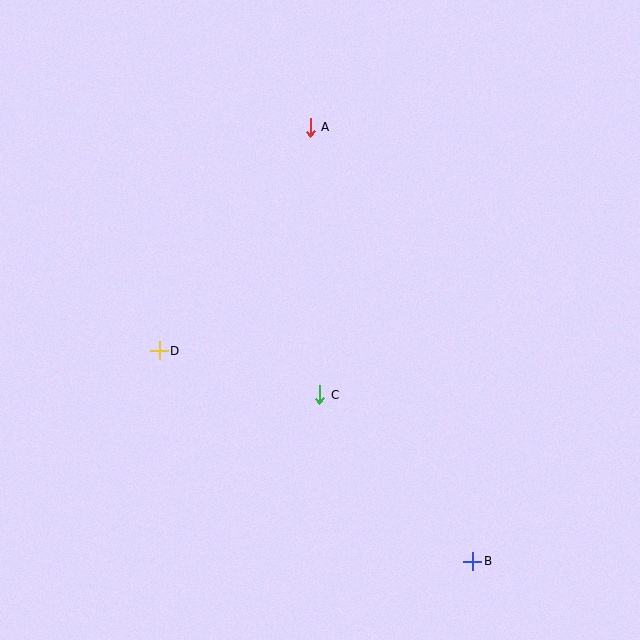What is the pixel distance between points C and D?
The distance between C and D is 167 pixels.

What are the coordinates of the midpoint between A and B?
The midpoint between A and B is at (392, 344).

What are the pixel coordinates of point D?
Point D is at (159, 351).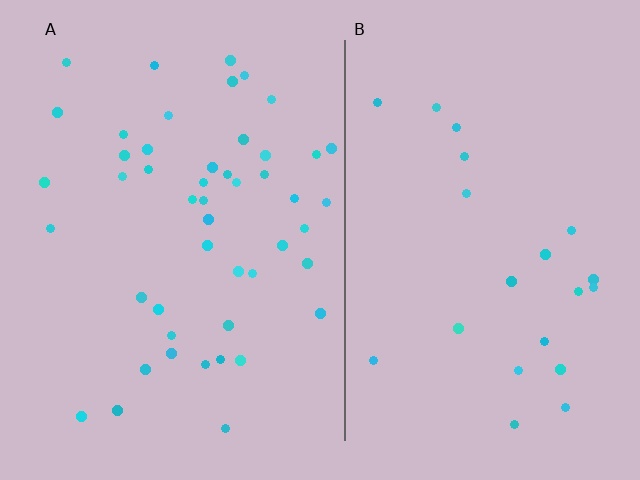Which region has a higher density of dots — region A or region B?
A (the left).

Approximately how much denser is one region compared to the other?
Approximately 2.2× — region A over region B.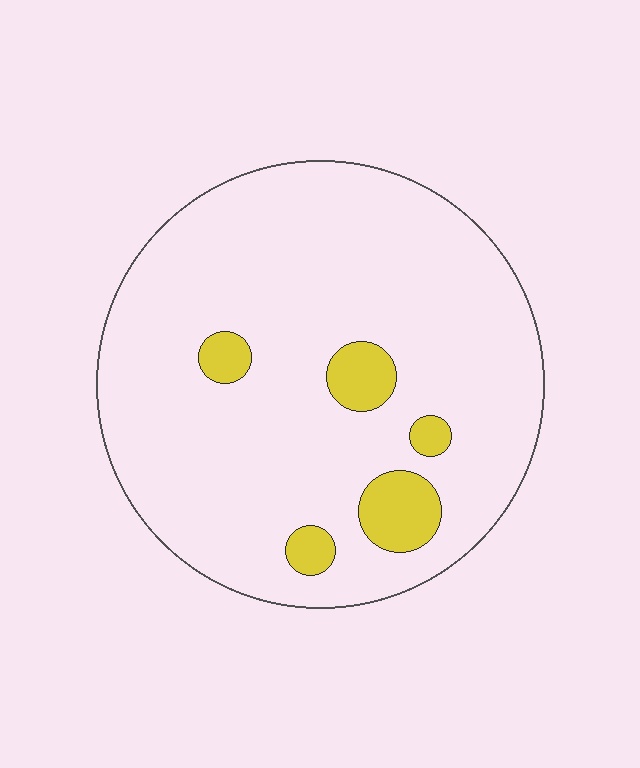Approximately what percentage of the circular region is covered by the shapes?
Approximately 10%.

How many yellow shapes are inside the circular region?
5.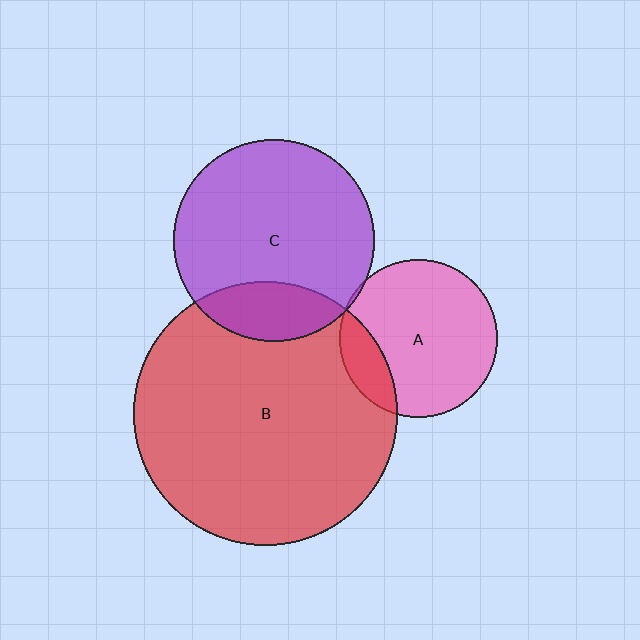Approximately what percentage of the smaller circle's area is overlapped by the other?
Approximately 15%.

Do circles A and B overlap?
Yes.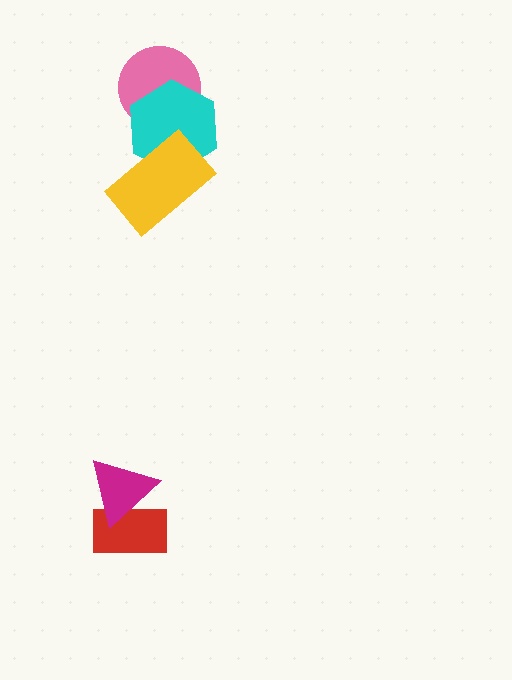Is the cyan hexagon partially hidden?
Yes, it is partially covered by another shape.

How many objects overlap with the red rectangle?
1 object overlaps with the red rectangle.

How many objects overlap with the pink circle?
1 object overlaps with the pink circle.